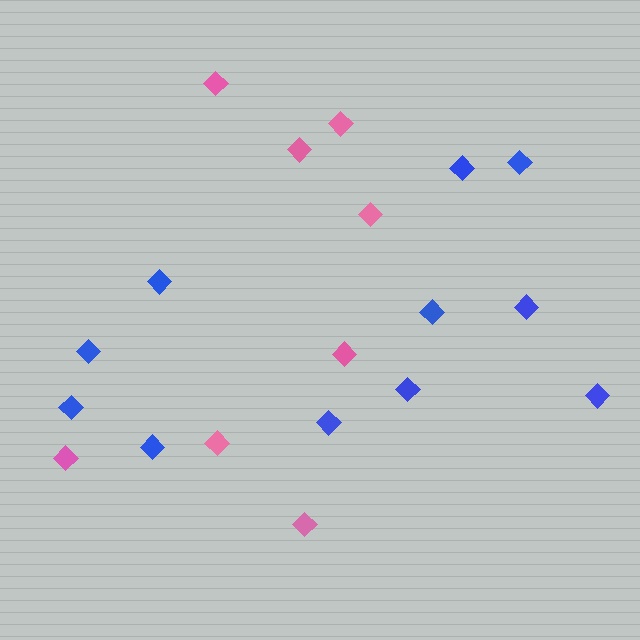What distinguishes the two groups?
There are 2 groups: one group of blue diamonds (11) and one group of pink diamonds (8).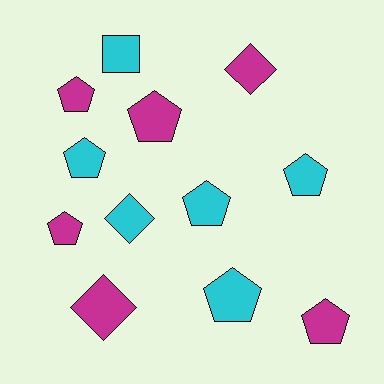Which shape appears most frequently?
Pentagon, with 8 objects.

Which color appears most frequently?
Magenta, with 6 objects.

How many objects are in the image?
There are 12 objects.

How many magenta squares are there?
There are no magenta squares.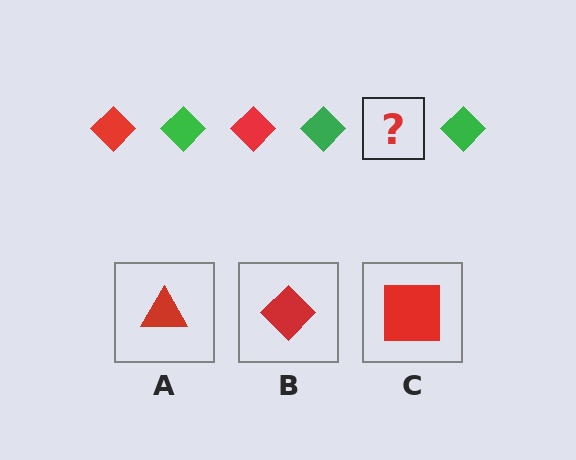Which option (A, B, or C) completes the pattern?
B.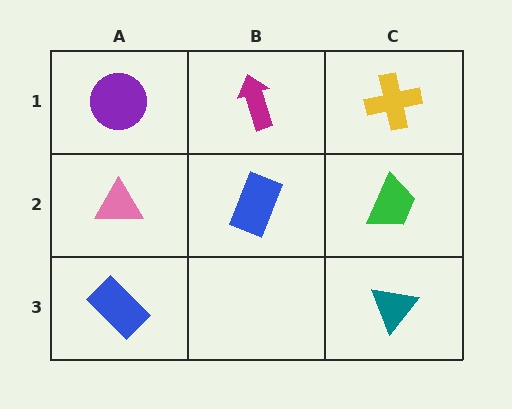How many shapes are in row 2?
3 shapes.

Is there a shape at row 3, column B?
No, that cell is empty.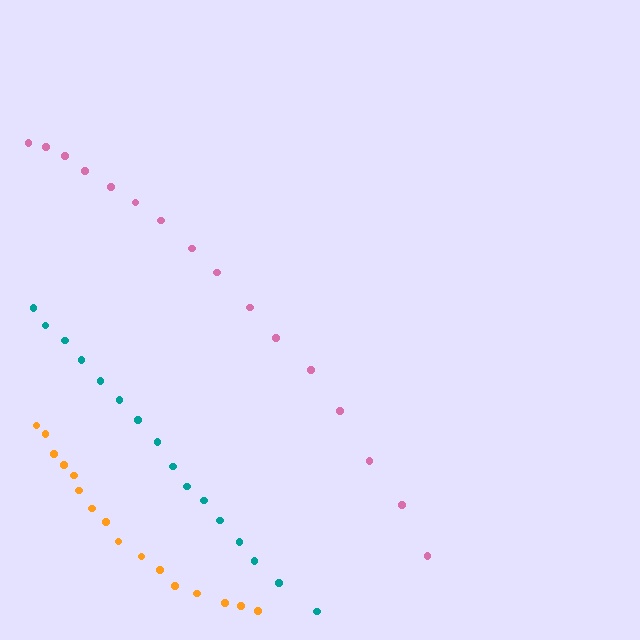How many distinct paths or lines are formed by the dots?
There are 3 distinct paths.